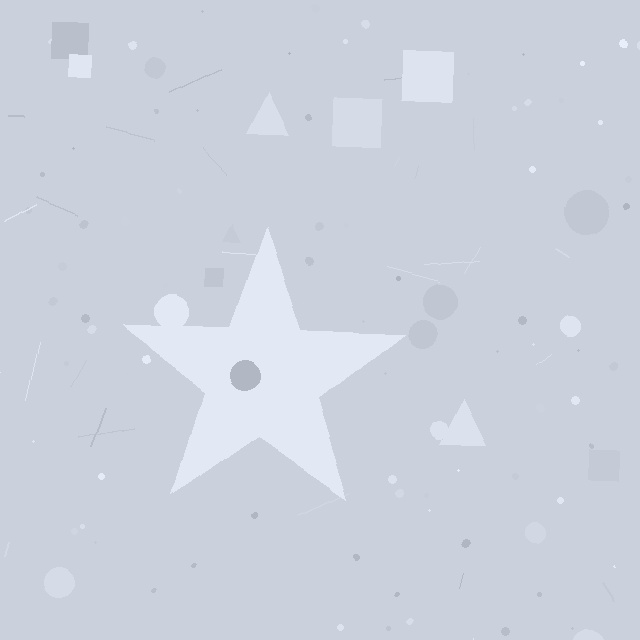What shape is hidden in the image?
A star is hidden in the image.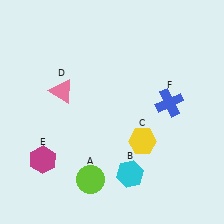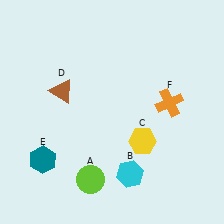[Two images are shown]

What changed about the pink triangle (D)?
In Image 1, D is pink. In Image 2, it changed to brown.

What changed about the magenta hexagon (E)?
In Image 1, E is magenta. In Image 2, it changed to teal.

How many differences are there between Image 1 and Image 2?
There are 3 differences between the two images.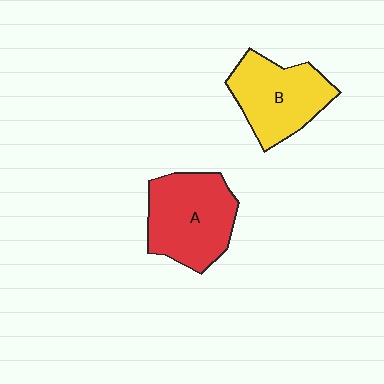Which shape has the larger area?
Shape A (red).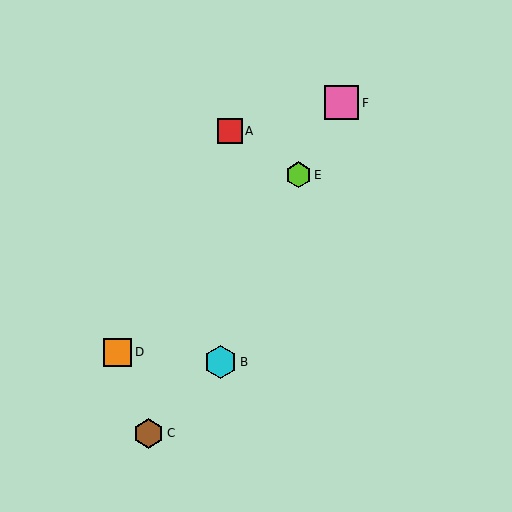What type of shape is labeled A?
Shape A is a red square.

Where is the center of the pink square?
The center of the pink square is at (342, 103).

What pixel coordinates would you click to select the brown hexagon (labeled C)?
Click at (149, 434) to select the brown hexagon C.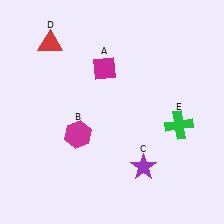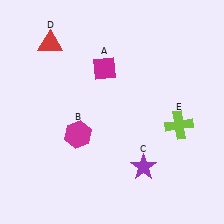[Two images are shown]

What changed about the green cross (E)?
In Image 1, E is green. In Image 2, it changed to lime.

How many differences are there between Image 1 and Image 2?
There is 1 difference between the two images.